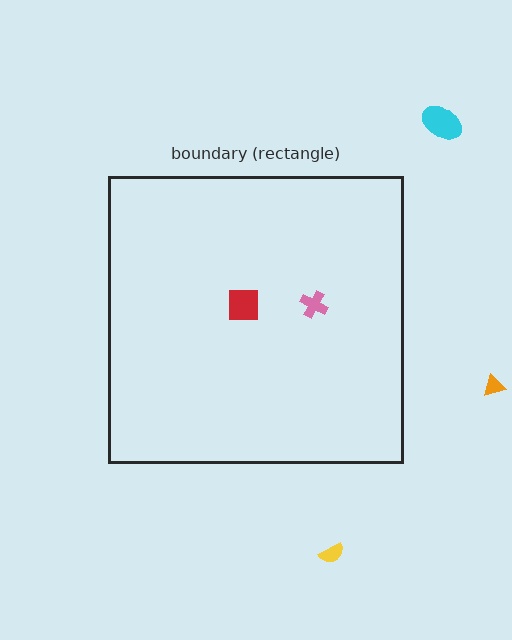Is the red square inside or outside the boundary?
Inside.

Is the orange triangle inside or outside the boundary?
Outside.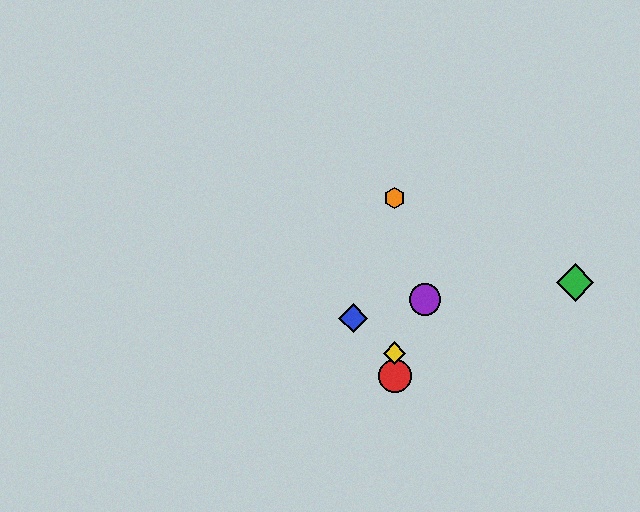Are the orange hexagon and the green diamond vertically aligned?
No, the orange hexagon is at x≈395 and the green diamond is at x≈575.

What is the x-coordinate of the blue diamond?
The blue diamond is at x≈353.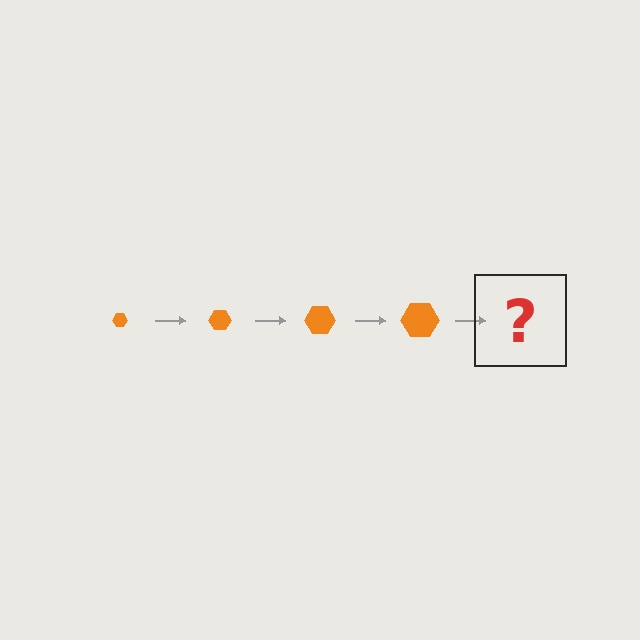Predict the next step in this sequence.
The next step is an orange hexagon, larger than the previous one.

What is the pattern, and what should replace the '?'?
The pattern is that the hexagon gets progressively larger each step. The '?' should be an orange hexagon, larger than the previous one.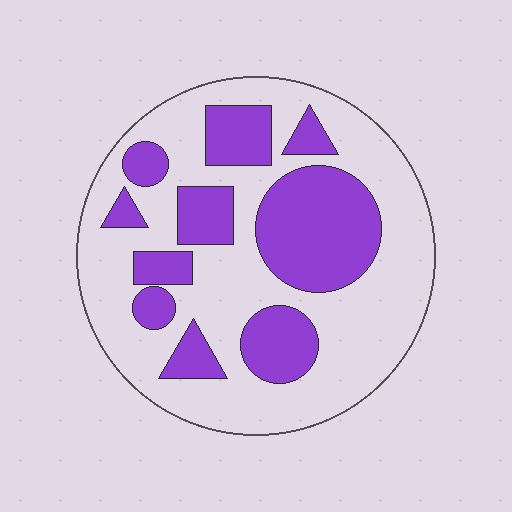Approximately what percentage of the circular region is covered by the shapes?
Approximately 35%.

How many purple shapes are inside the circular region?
10.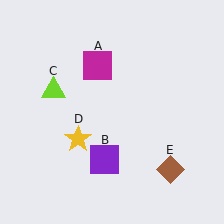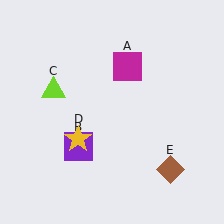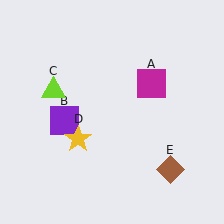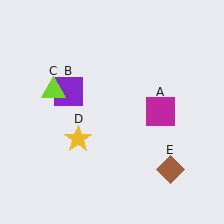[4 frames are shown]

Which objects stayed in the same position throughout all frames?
Lime triangle (object C) and yellow star (object D) and brown diamond (object E) remained stationary.